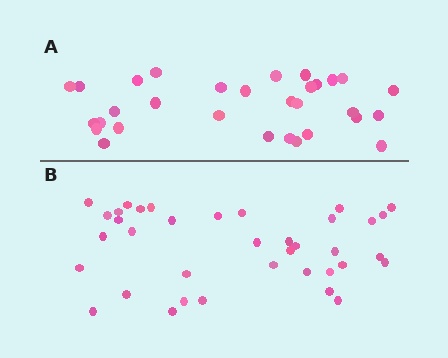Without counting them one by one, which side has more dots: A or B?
Region B (the bottom region) has more dots.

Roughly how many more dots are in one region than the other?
Region B has about 6 more dots than region A.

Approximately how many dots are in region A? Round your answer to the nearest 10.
About 30 dots. (The exact count is 31, which rounds to 30.)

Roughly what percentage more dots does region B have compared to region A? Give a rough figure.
About 20% more.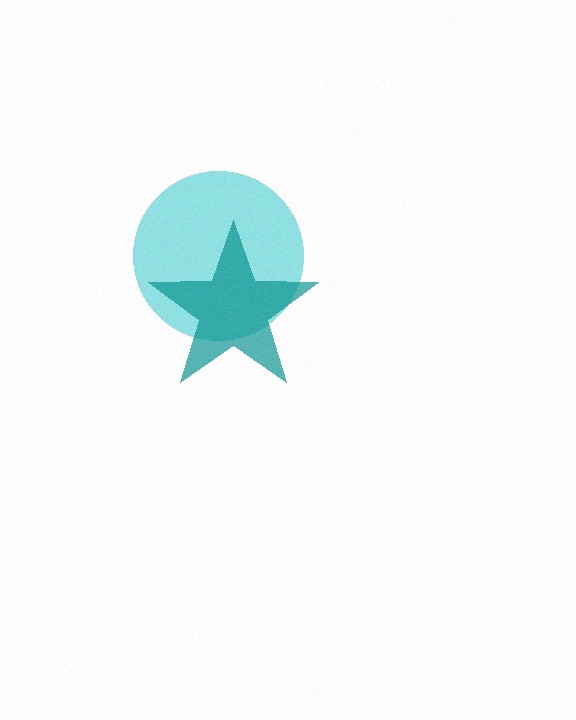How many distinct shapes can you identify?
There are 2 distinct shapes: a cyan circle, a teal star.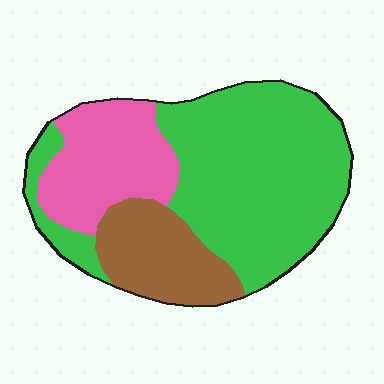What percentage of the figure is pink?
Pink covers roughly 25% of the figure.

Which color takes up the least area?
Brown, at roughly 20%.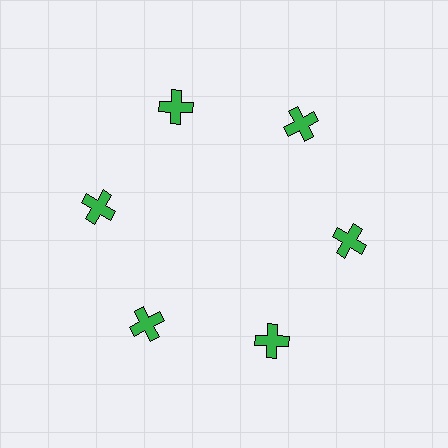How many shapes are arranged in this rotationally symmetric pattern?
There are 6 shapes, arranged in 6 groups of 1.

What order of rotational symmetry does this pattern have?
This pattern has 6-fold rotational symmetry.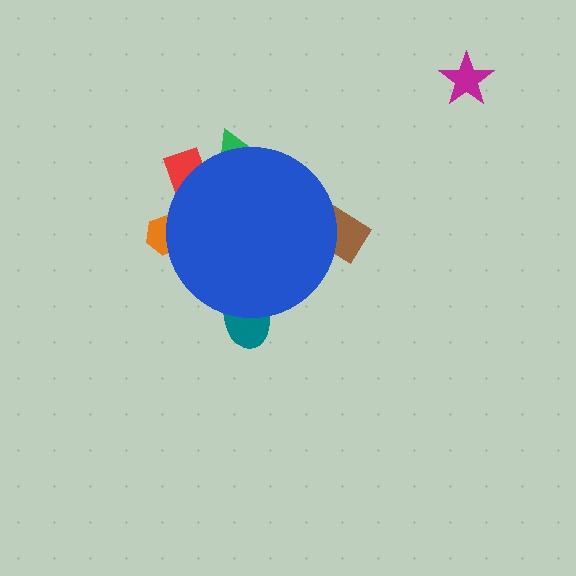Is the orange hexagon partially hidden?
Yes, the orange hexagon is partially hidden behind the blue circle.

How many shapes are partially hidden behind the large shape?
5 shapes are partially hidden.